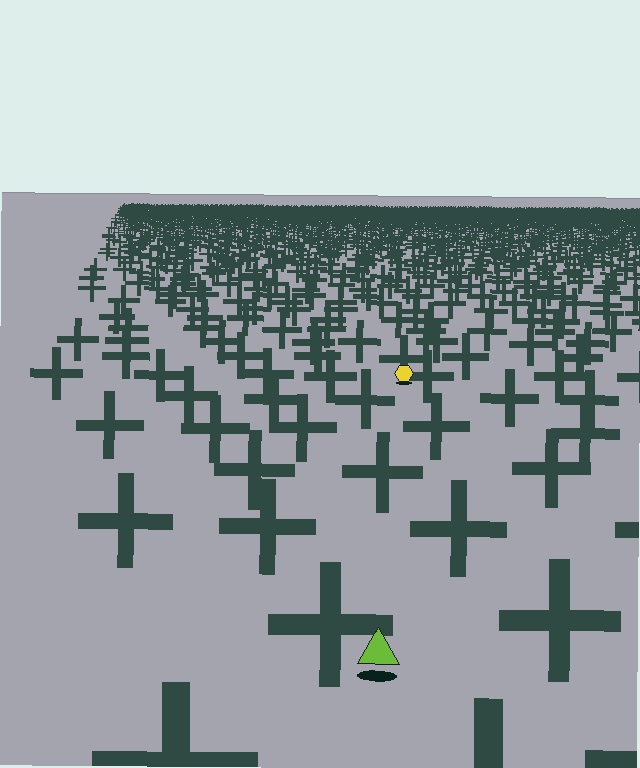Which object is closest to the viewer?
The lime triangle is closest. The texture marks near it are larger and more spread out.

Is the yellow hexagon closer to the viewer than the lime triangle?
No. The lime triangle is closer — you can tell from the texture gradient: the ground texture is coarser near it.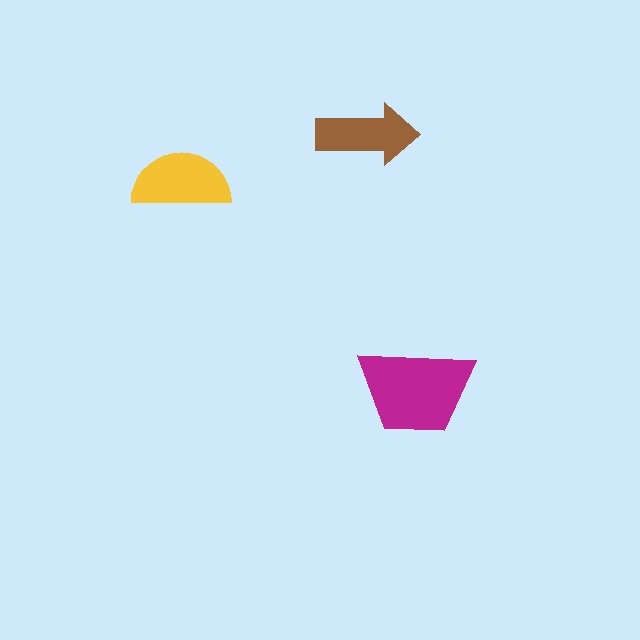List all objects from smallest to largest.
The brown arrow, the yellow semicircle, the magenta trapezoid.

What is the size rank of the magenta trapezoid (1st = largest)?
1st.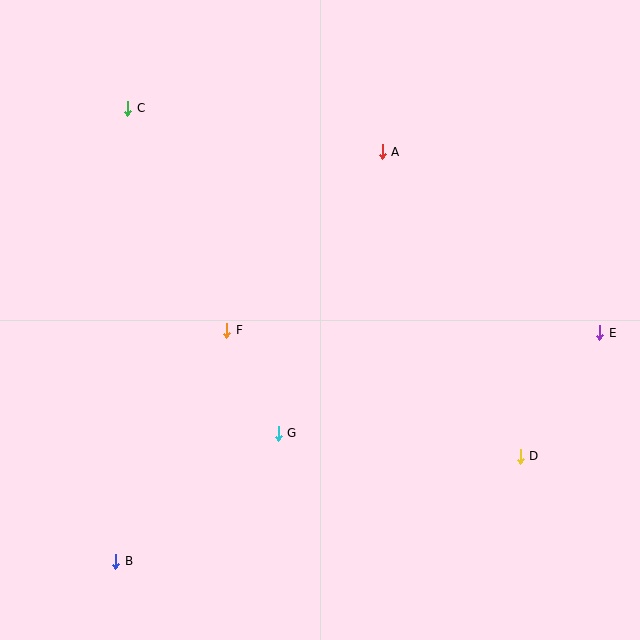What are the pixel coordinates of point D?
Point D is at (520, 456).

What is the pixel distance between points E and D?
The distance between E and D is 147 pixels.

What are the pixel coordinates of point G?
Point G is at (278, 433).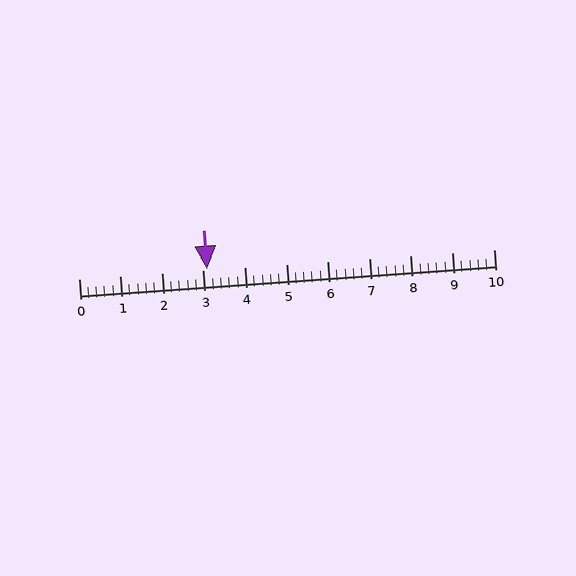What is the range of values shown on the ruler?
The ruler shows values from 0 to 10.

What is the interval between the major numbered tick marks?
The major tick marks are spaced 1 units apart.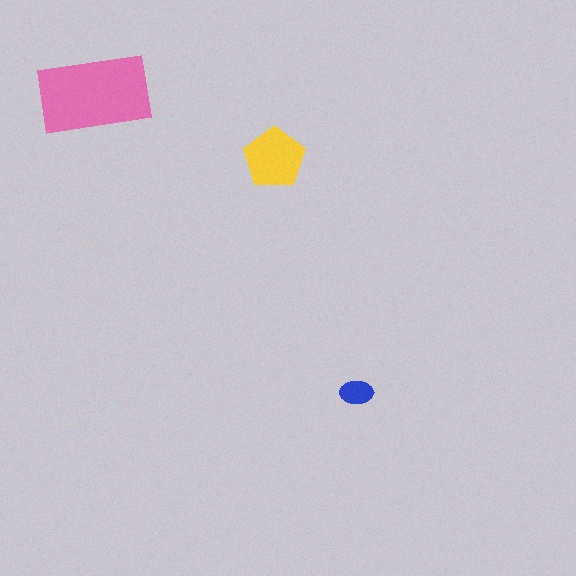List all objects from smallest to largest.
The blue ellipse, the yellow pentagon, the pink rectangle.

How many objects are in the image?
There are 3 objects in the image.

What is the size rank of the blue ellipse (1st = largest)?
3rd.